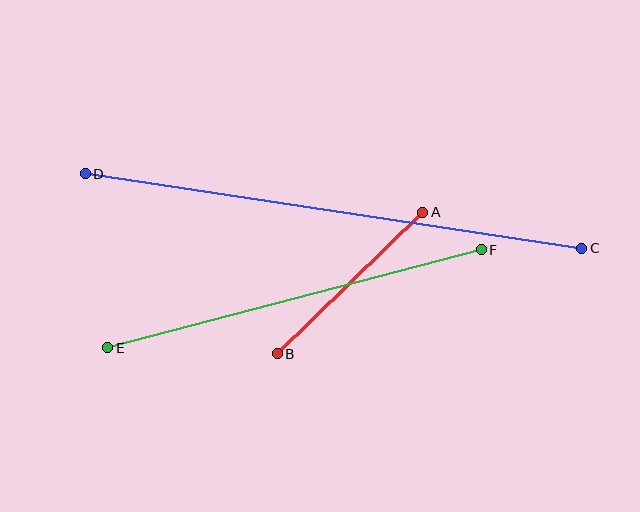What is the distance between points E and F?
The distance is approximately 386 pixels.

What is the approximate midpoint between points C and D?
The midpoint is at approximately (333, 211) pixels.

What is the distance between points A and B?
The distance is approximately 203 pixels.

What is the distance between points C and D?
The distance is approximately 502 pixels.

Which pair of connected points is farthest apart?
Points C and D are farthest apart.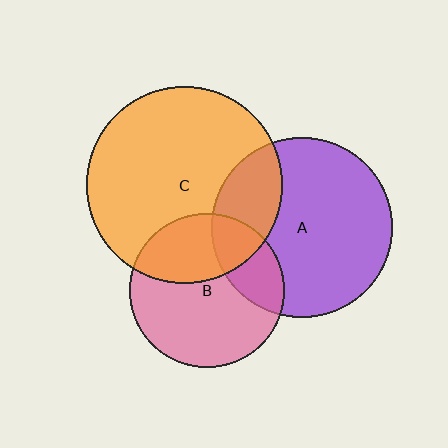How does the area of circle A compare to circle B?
Approximately 1.4 times.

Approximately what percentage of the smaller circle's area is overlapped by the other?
Approximately 25%.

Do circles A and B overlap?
Yes.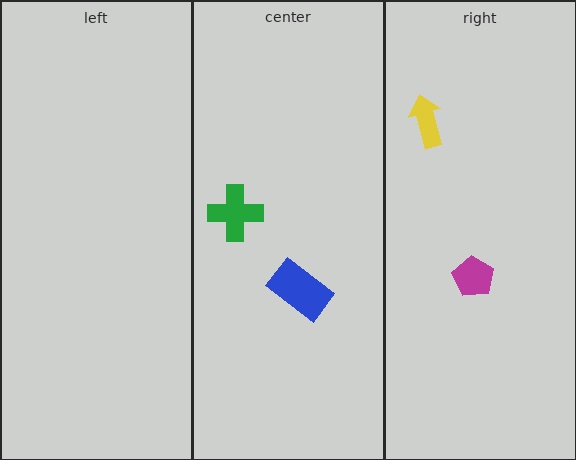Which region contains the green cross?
The center region.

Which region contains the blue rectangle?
The center region.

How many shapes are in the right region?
2.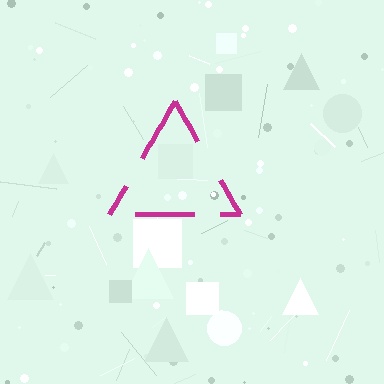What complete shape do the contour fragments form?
The contour fragments form a triangle.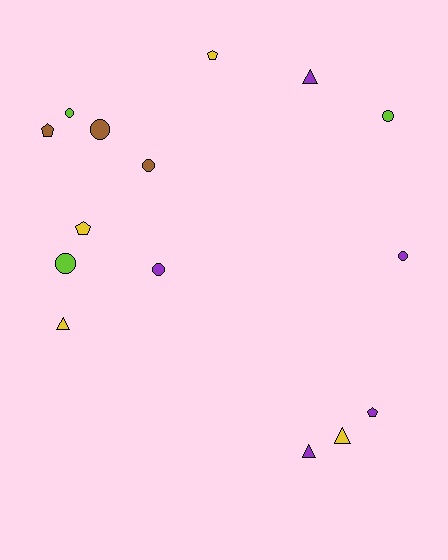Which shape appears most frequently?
Circle, with 7 objects.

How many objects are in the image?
There are 15 objects.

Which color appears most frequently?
Purple, with 5 objects.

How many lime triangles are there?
There are no lime triangles.